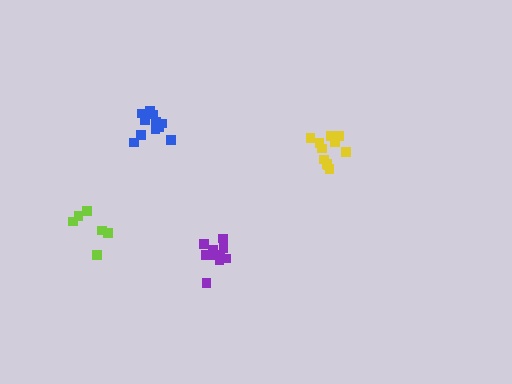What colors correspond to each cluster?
The clusters are colored: lime, purple, yellow, blue.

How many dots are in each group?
Group 1: 6 dots, Group 2: 11 dots, Group 3: 11 dots, Group 4: 11 dots (39 total).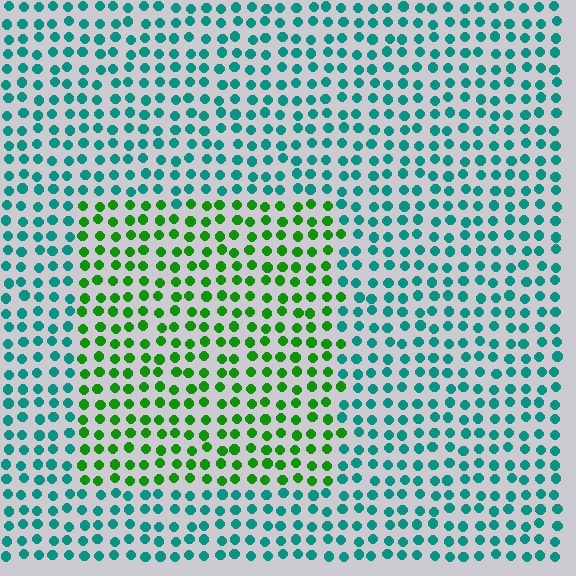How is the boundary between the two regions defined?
The boundary is defined purely by a slight shift in hue (about 56 degrees). Spacing, size, and orientation are identical on both sides.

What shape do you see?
I see a rectangle.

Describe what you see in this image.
The image is filled with small teal elements in a uniform arrangement. A rectangle-shaped region is visible where the elements are tinted to a slightly different hue, forming a subtle color boundary.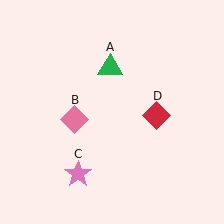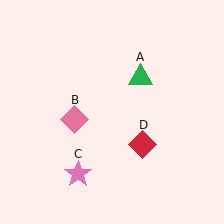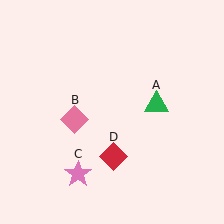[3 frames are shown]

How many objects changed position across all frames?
2 objects changed position: green triangle (object A), red diamond (object D).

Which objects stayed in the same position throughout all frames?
Pink diamond (object B) and pink star (object C) remained stationary.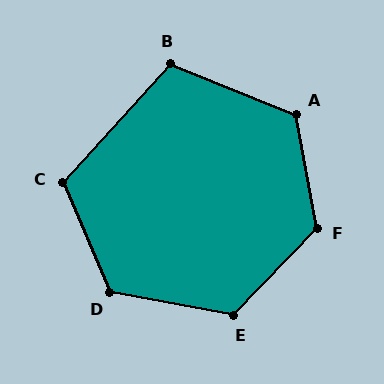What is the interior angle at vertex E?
Approximately 123 degrees (obtuse).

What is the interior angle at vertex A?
Approximately 122 degrees (obtuse).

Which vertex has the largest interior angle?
F, at approximately 126 degrees.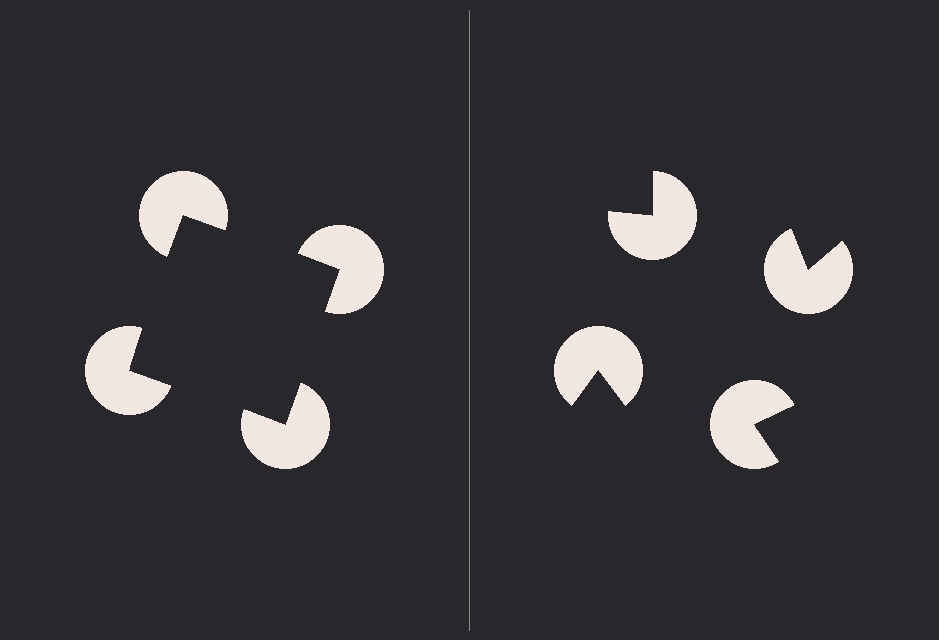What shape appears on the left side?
An illusory square.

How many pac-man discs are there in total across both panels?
8 — 4 on each side.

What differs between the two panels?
The pac-man discs are positioned identically on both sides; only the wedge orientations differ. On the left they align to a square; on the right they are misaligned.